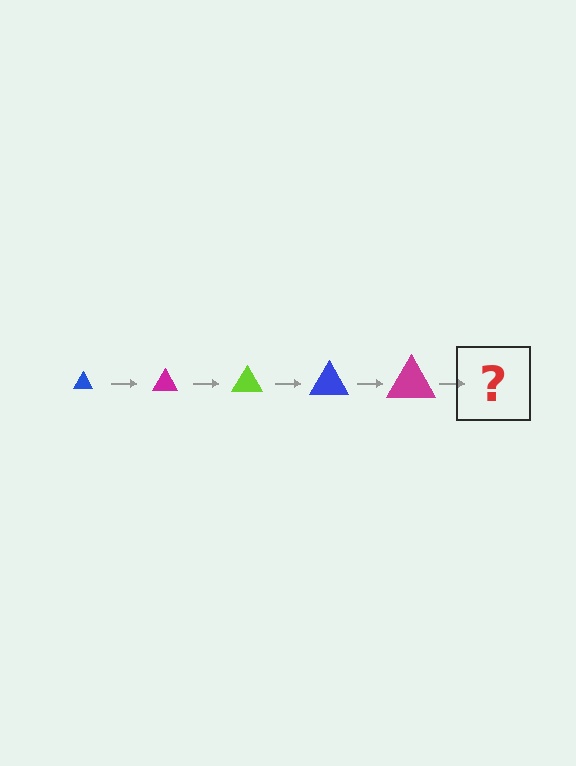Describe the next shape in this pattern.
It should be a lime triangle, larger than the previous one.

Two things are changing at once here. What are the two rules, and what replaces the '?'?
The two rules are that the triangle grows larger each step and the color cycles through blue, magenta, and lime. The '?' should be a lime triangle, larger than the previous one.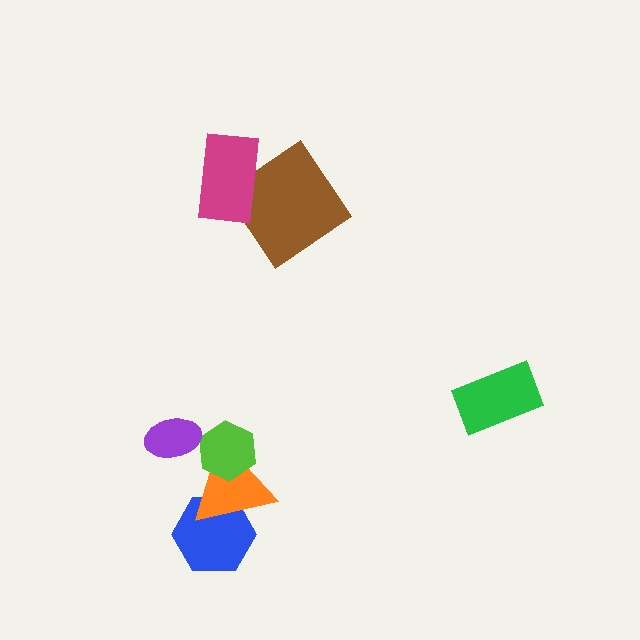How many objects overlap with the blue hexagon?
1 object overlaps with the blue hexagon.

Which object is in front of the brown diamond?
The magenta rectangle is in front of the brown diamond.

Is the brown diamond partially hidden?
Yes, it is partially covered by another shape.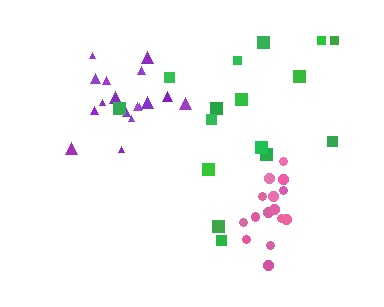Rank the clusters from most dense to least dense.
pink, purple, green.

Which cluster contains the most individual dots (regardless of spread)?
Purple (17).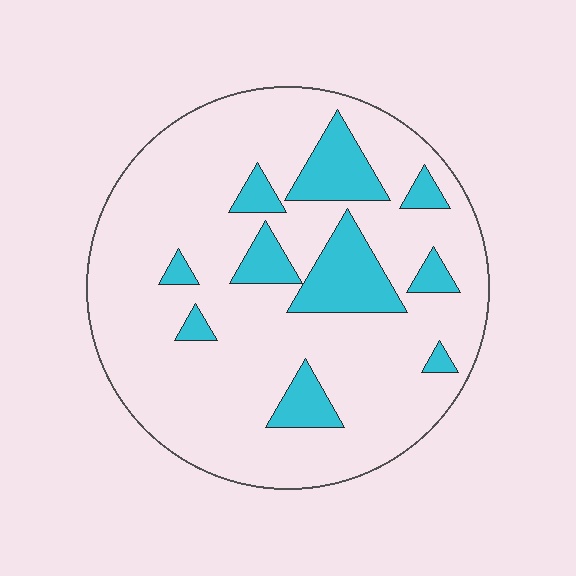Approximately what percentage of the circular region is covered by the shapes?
Approximately 20%.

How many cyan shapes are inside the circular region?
10.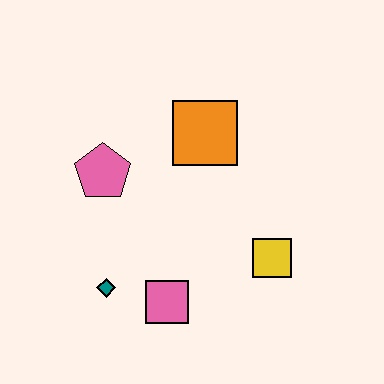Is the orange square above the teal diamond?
Yes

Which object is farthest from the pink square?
The orange square is farthest from the pink square.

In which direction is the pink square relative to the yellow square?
The pink square is to the left of the yellow square.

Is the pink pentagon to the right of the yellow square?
No